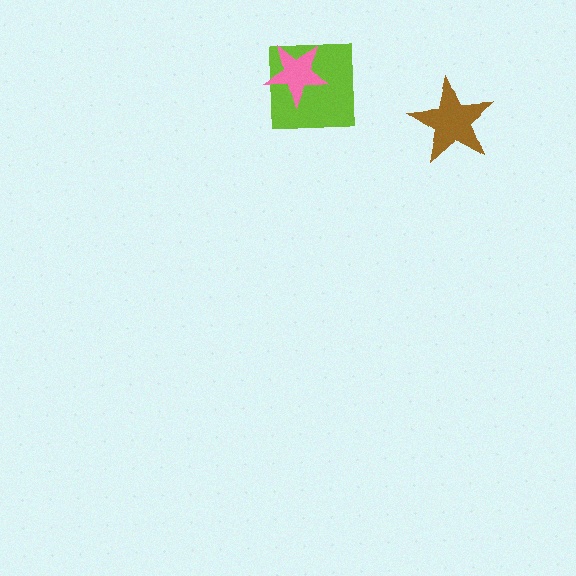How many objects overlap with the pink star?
1 object overlaps with the pink star.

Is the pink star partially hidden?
No, no other shape covers it.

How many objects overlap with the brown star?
0 objects overlap with the brown star.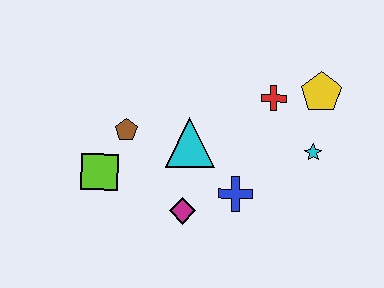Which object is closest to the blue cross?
The magenta diamond is closest to the blue cross.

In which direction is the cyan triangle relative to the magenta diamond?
The cyan triangle is above the magenta diamond.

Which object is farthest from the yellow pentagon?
The lime square is farthest from the yellow pentagon.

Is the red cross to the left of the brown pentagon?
No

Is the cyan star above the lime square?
Yes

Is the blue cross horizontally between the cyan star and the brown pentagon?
Yes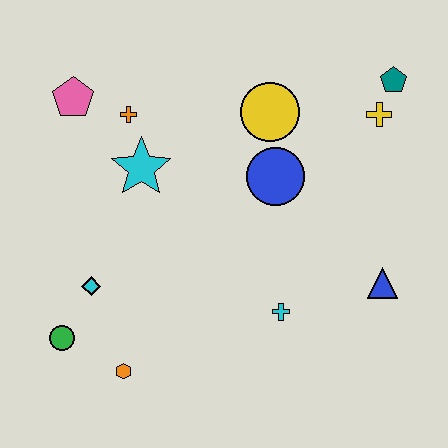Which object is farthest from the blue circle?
The green circle is farthest from the blue circle.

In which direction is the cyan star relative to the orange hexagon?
The cyan star is above the orange hexagon.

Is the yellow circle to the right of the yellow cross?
No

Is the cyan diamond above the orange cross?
No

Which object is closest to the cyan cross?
The blue triangle is closest to the cyan cross.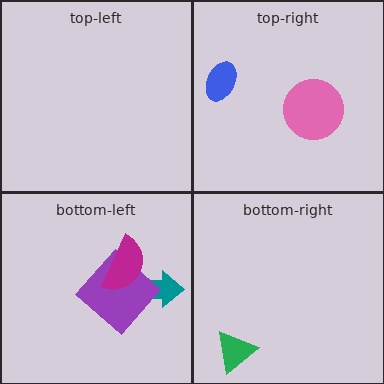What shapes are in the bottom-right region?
The green triangle.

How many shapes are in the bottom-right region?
1.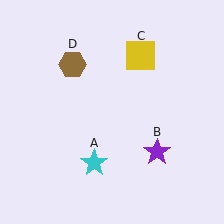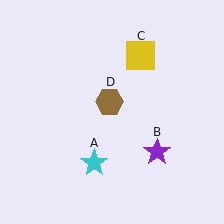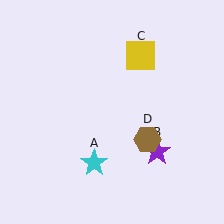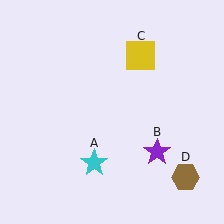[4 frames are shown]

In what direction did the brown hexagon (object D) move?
The brown hexagon (object D) moved down and to the right.